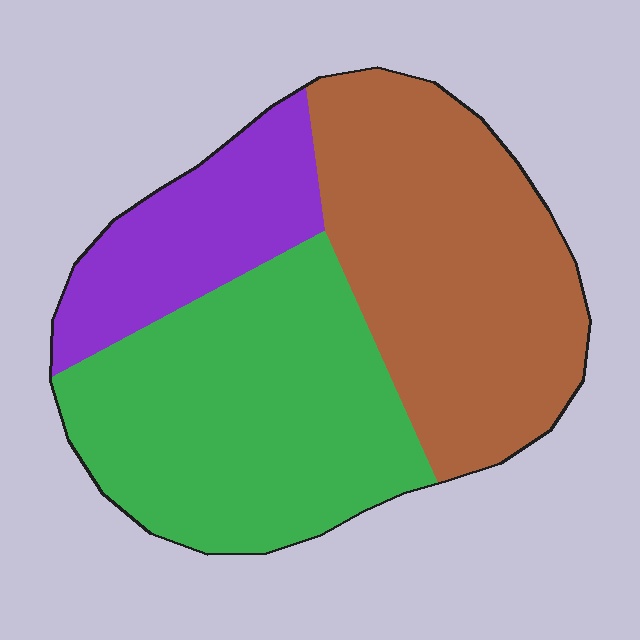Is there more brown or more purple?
Brown.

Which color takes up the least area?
Purple, at roughly 20%.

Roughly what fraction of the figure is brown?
Brown takes up between a quarter and a half of the figure.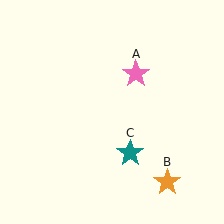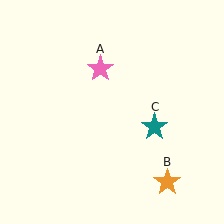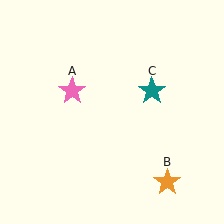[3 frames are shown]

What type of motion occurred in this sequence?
The pink star (object A), teal star (object C) rotated counterclockwise around the center of the scene.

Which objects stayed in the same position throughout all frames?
Orange star (object B) remained stationary.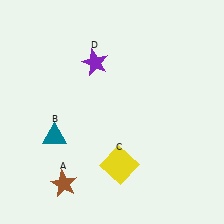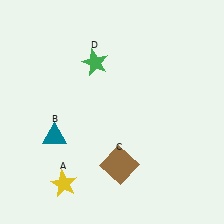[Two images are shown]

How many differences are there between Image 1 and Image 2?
There are 3 differences between the two images.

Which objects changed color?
A changed from brown to yellow. C changed from yellow to brown. D changed from purple to green.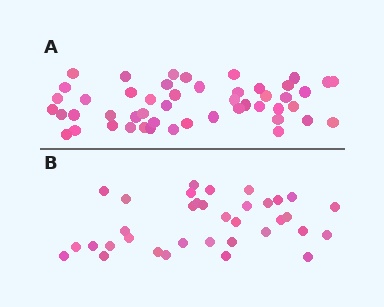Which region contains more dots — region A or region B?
Region A (the top region) has more dots.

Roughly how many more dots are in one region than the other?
Region A has approximately 15 more dots than region B.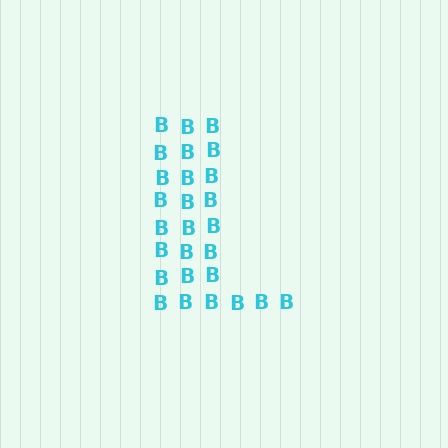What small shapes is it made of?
It is made of small letter B's.